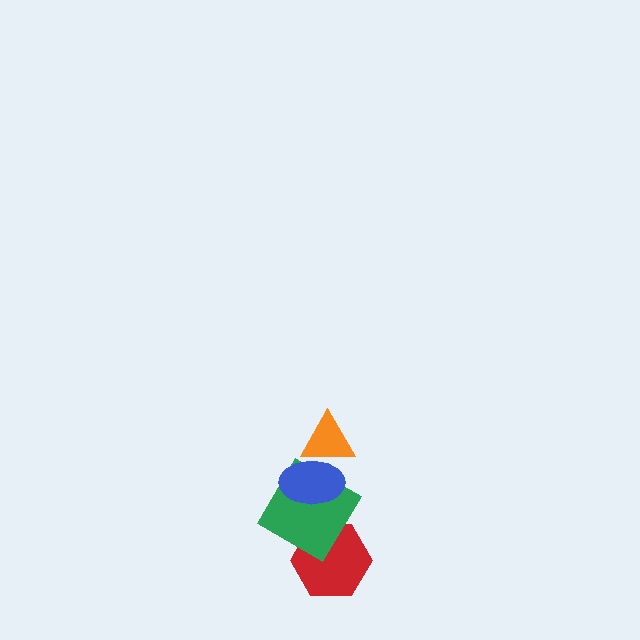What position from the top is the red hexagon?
The red hexagon is 4th from the top.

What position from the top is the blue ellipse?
The blue ellipse is 2nd from the top.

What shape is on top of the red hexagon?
The green diamond is on top of the red hexagon.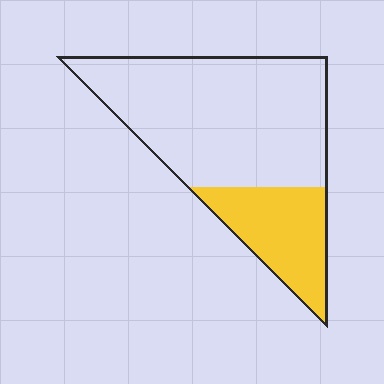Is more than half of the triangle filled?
No.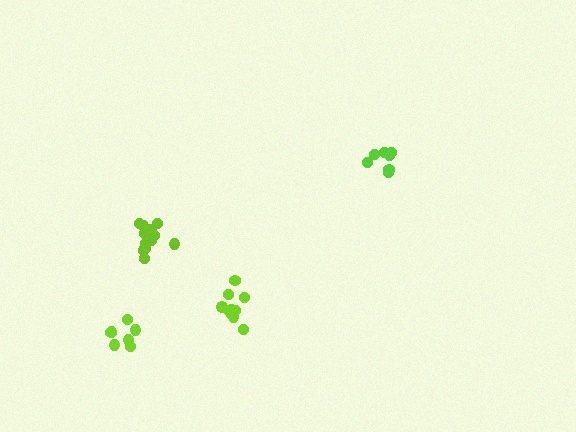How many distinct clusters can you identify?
There are 4 distinct clusters.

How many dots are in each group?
Group 1: 7 dots, Group 2: 7 dots, Group 3: 10 dots, Group 4: 13 dots (37 total).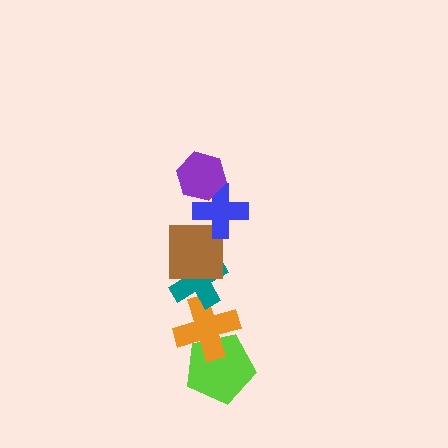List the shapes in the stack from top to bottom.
From top to bottom: the purple hexagon, the blue cross, the brown square, the teal cross, the orange cross, the lime pentagon.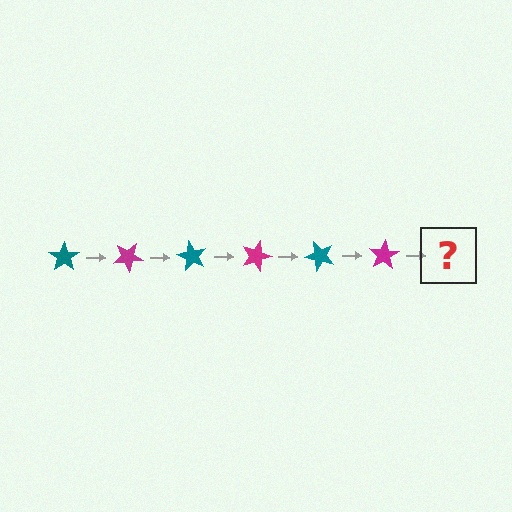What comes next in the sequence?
The next element should be a teal star, rotated 180 degrees from the start.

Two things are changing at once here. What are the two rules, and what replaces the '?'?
The two rules are that it rotates 30 degrees each step and the color cycles through teal and magenta. The '?' should be a teal star, rotated 180 degrees from the start.